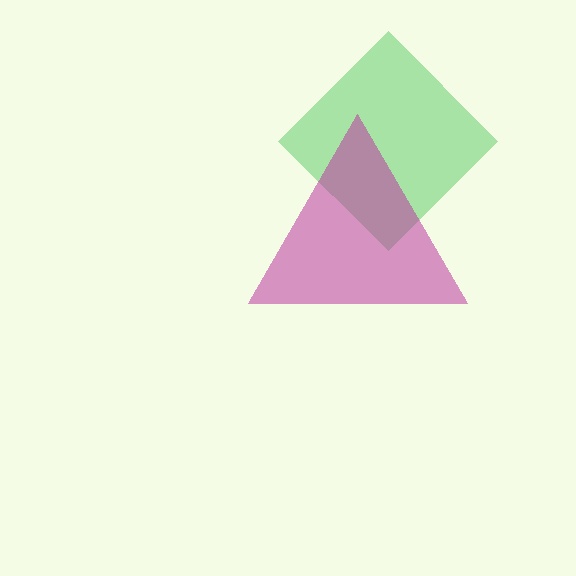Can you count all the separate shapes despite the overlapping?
Yes, there are 2 separate shapes.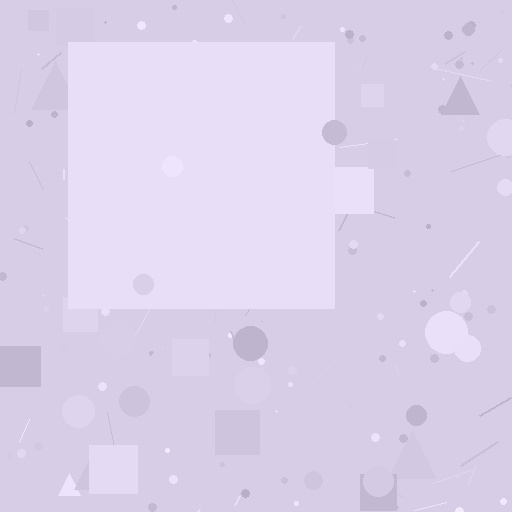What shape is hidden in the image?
A square is hidden in the image.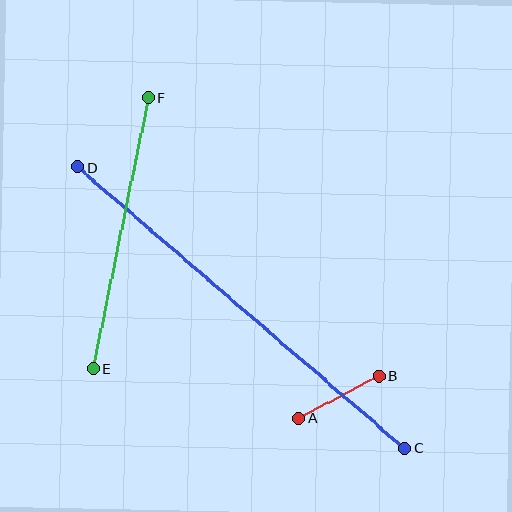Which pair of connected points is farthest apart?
Points C and D are farthest apart.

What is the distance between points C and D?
The distance is approximately 432 pixels.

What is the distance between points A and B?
The distance is approximately 91 pixels.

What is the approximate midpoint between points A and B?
The midpoint is at approximately (339, 397) pixels.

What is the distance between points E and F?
The distance is approximately 277 pixels.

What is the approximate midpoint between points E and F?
The midpoint is at approximately (121, 233) pixels.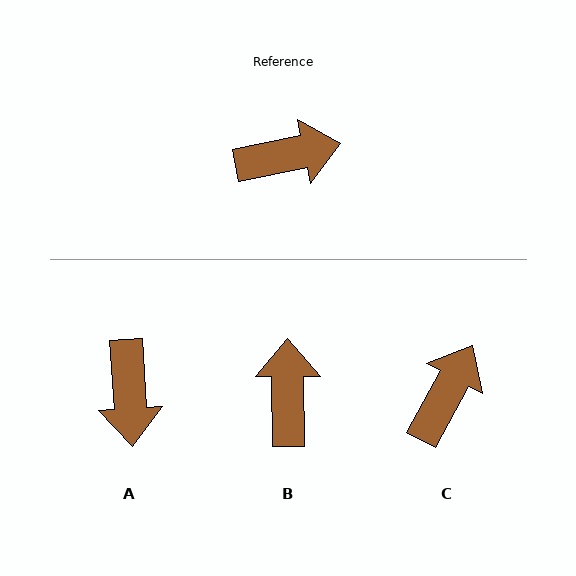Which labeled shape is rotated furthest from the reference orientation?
A, about 98 degrees away.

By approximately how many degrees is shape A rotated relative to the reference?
Approximately 98 degrees clockwise.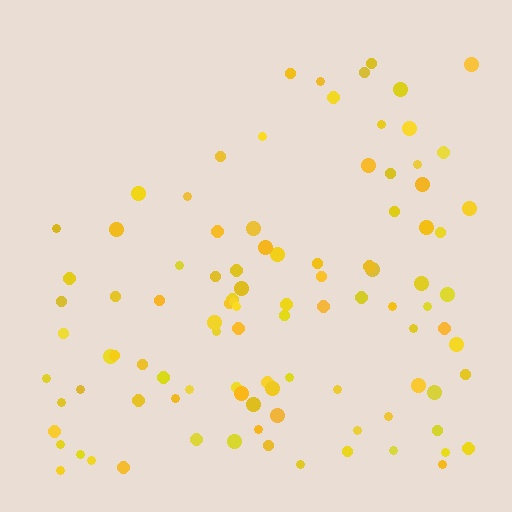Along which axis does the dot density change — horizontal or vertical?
Vertical.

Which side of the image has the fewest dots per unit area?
The top.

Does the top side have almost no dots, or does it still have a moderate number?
Still a moderate number, just noticeably fewer than the bottom.